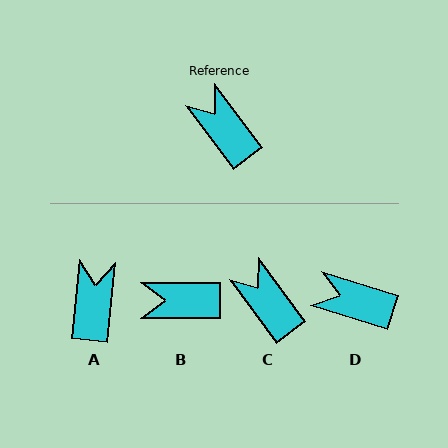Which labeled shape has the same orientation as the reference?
C.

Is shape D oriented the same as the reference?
No, it is off by about 36 degrees.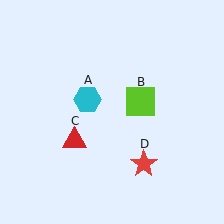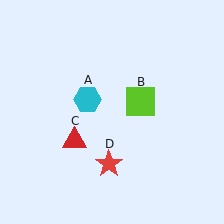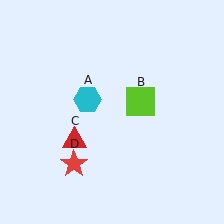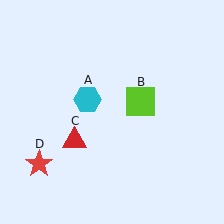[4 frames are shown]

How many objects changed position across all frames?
1 object changed position: red star (object D).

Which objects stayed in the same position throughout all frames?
Cyan hexagon (object A) and lime square (object B) and red triangle (object C) remained stationary.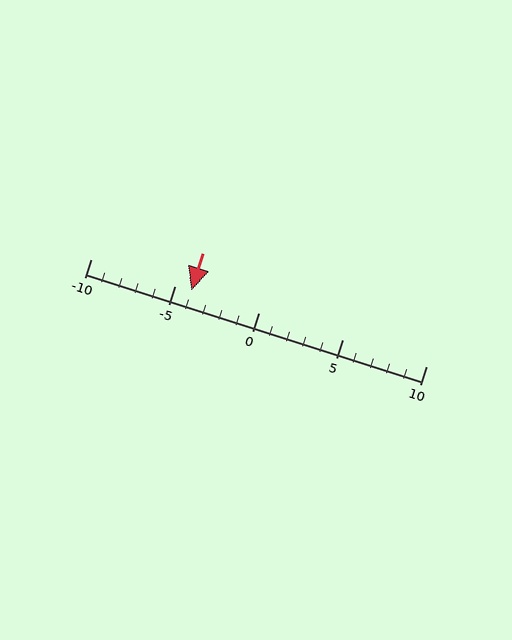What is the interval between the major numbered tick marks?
The major tick marks are spaced 5 units apart.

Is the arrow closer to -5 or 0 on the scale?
The arrow is closer to -5.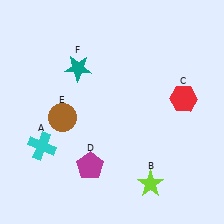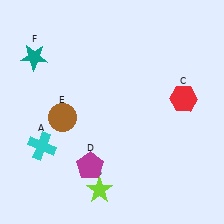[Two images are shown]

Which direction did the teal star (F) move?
The teal star (F) moved left.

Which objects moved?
The objects that moved are: the lime star (B), the teal star (F).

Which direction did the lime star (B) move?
The lime star (B) moved left.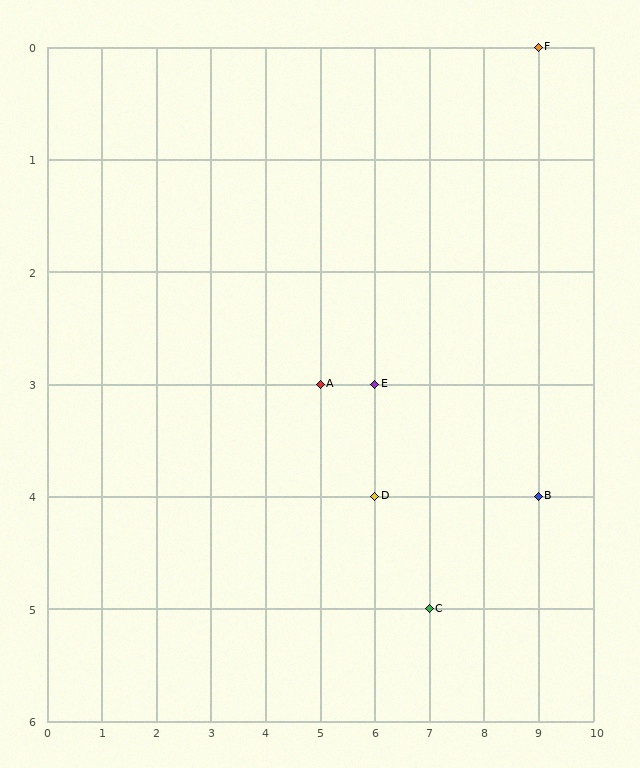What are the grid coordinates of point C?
Point C is at grid coordinates (7, 5).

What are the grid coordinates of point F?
Point F is at grid coordinates (9, 0).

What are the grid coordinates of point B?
Point B is at grid coordinates (9, 4).